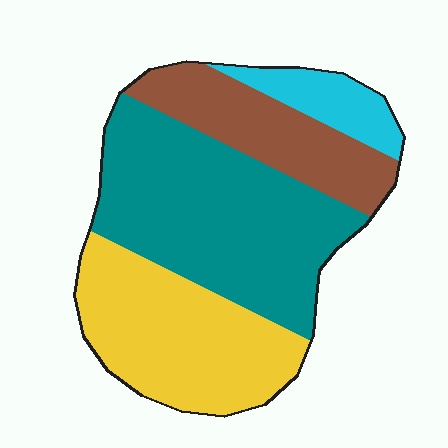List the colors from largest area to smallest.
From largest to smallest: teal, yellow, brown, cyan.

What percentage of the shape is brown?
Brown takes up between a sixth and a third of the shape.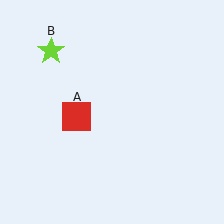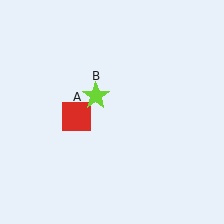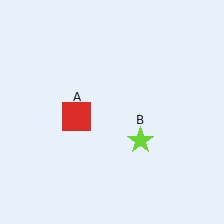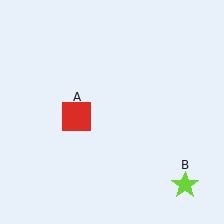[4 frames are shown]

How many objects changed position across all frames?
1 object changed position: lime star (object B).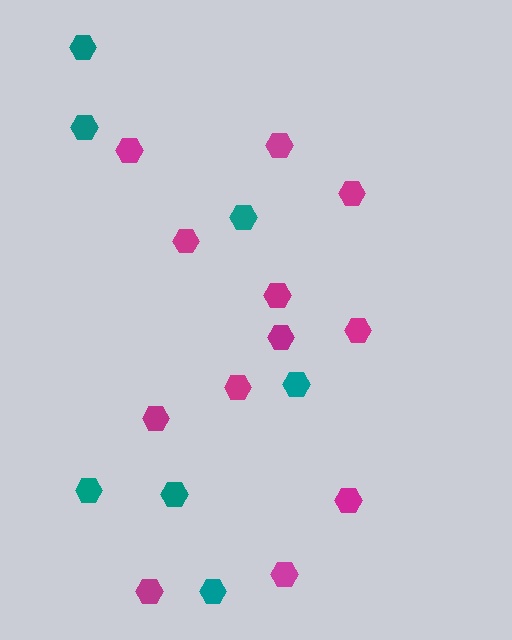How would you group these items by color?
There are 2 groups: one group of teal hexagons (7) and one group of magenta hexagons (12).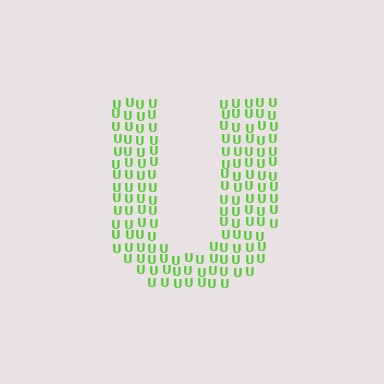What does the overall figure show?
The overall figure shows the letter U.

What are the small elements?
The small elements are letter U's.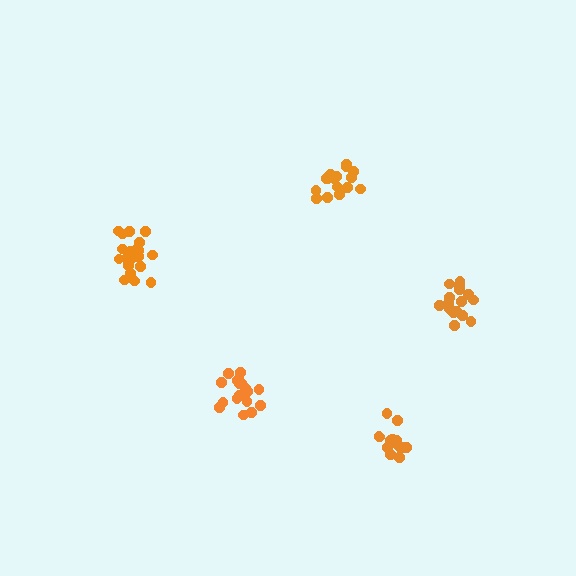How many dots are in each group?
Group 1: 18 dots, Group 2: 17 dots, Group 3: 17 dots, Group 4: 14 dots, Group 5: 20 dots (86 total).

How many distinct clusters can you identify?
There are 5 distinct clusters.